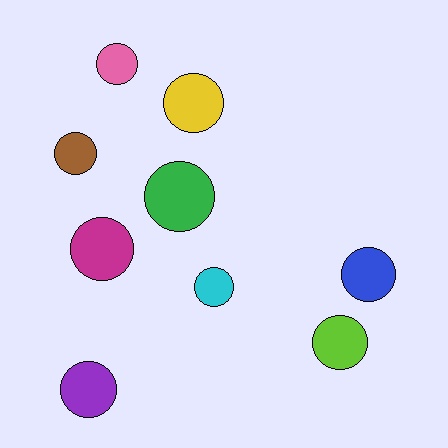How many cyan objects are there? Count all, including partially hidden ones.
There is 1 cyan object.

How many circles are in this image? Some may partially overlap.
There are 9 circles.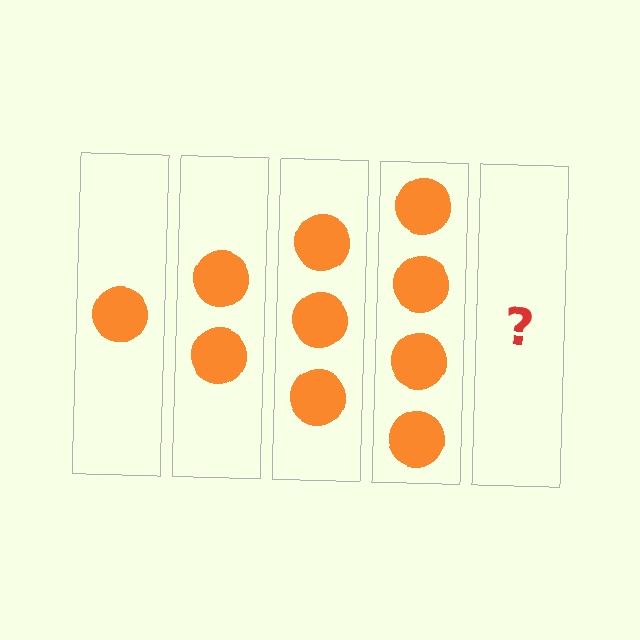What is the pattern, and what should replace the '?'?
The pattern is that each step adds one more circle. The '?' should be 5 circles.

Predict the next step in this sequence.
The next step is 5 circles.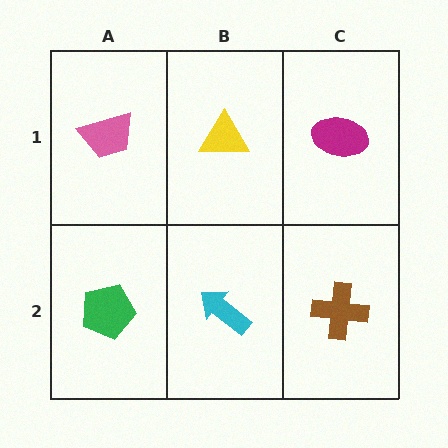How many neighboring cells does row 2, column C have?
2.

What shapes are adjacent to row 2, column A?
A pink trapezoid (row 1, column A), a cyan arrow (row 2, column B).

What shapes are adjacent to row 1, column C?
A brown cross (row 2, column C), a yellow triangle (row 1, column B).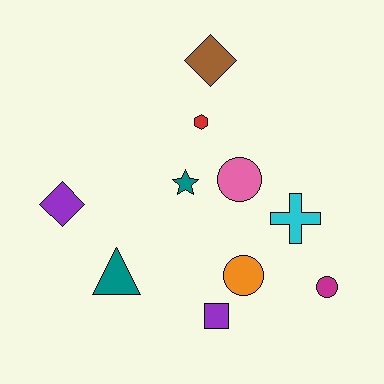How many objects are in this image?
There are 10 objects.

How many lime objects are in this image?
There are no lime objects.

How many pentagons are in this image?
There are no pentagons.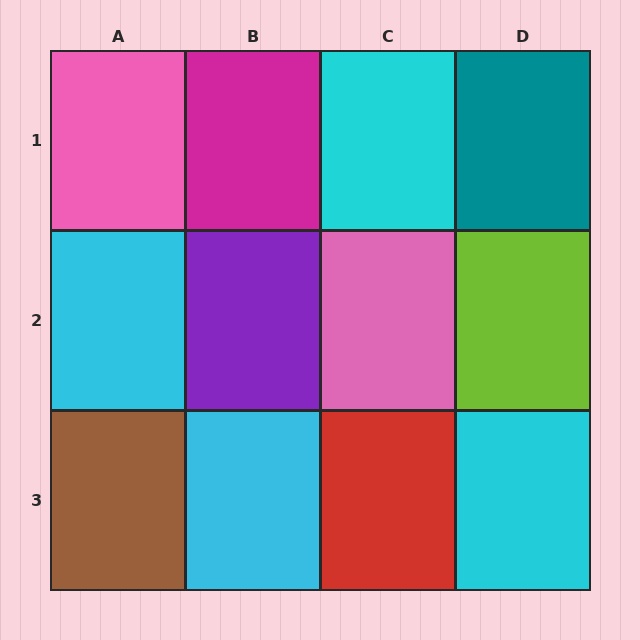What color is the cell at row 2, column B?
Purple.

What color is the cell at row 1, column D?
Teal.